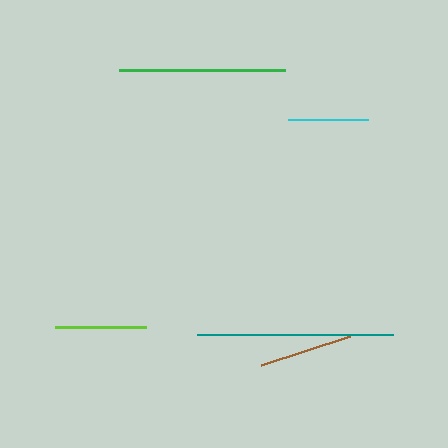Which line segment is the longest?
The teal line is the longest at approximately 196 pixels.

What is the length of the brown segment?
The brown segment is approximately 93 pixels long.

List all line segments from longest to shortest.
From longest to shortest: teal, green, brown, lime, cyan.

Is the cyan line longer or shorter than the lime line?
The lime line is longer than the cyan line.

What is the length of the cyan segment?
The cyan segment is approximately 80 pixels long.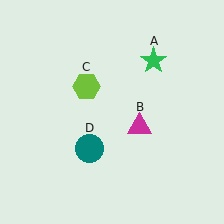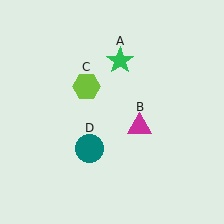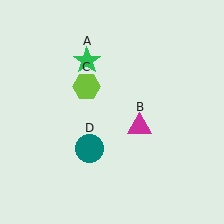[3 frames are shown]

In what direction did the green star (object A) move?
The green star (object A) moved left.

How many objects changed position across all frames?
1 object changed position: green star (object A).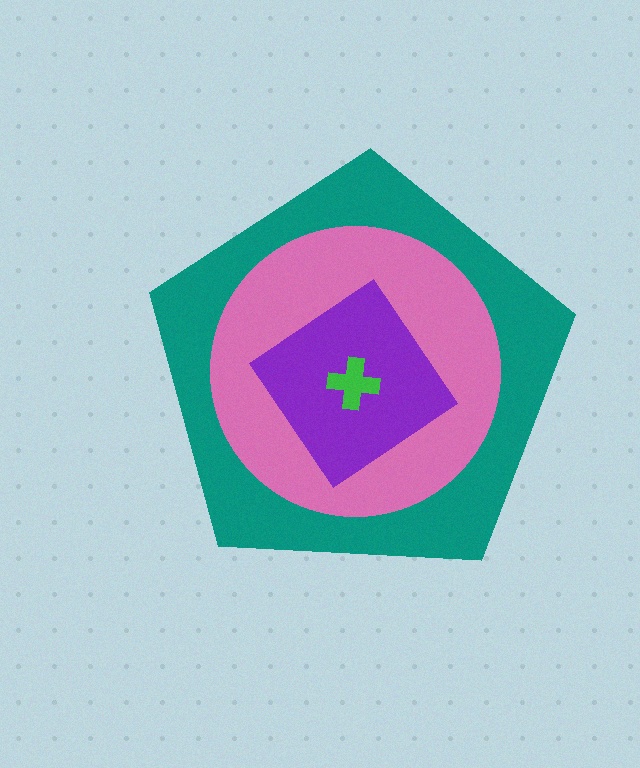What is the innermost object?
The green cross.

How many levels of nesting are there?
4.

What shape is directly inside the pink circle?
The purple diamond.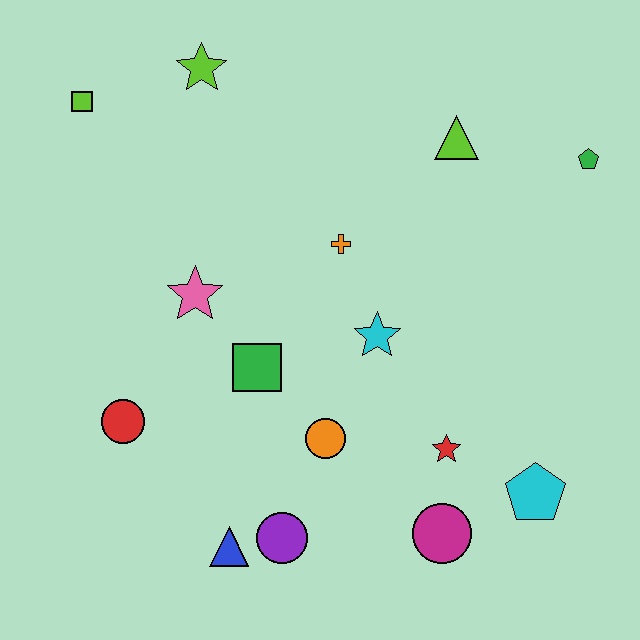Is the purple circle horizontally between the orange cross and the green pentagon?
No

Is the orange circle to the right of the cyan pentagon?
No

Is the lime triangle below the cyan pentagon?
No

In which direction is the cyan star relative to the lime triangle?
The cyan star is below the lime triangle.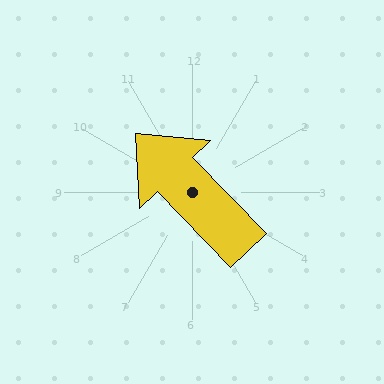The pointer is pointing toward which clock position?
Roughly 11 o'clock.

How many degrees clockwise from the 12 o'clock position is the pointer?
Approximately 316 degrees.